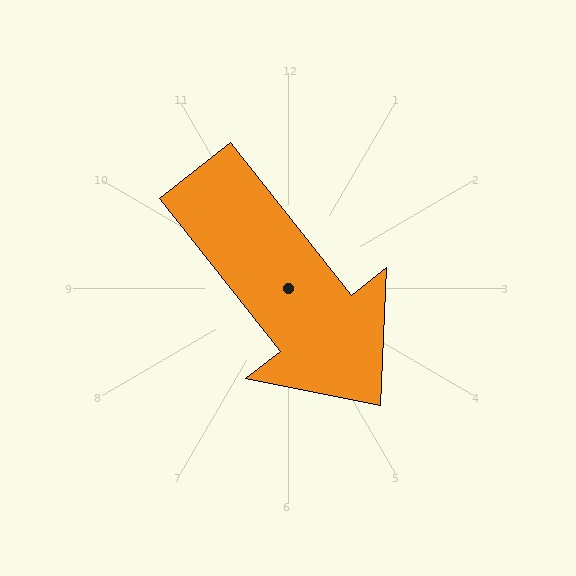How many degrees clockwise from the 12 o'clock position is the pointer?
Approximately 142 degrees.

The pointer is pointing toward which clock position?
Roughly 5 o'clock.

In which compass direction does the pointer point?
Southeast.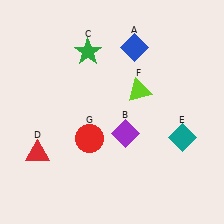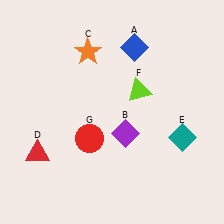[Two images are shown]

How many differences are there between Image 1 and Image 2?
There is 1 difference between the two images.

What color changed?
The star (C) changed from green in Image 1 to orange in Image 2.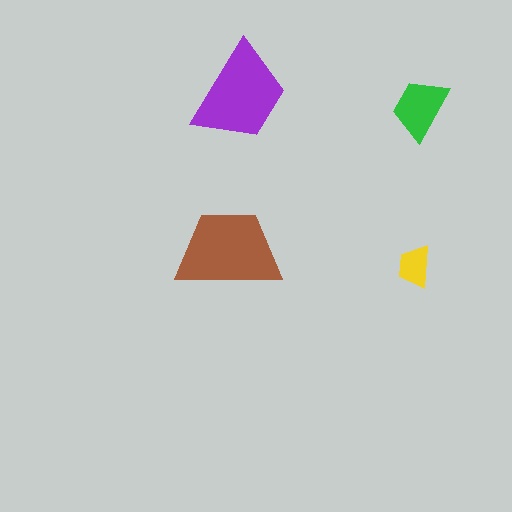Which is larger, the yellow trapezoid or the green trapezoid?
The green one.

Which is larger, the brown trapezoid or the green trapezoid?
The brown one.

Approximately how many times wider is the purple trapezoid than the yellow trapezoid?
About 2.5 times wider.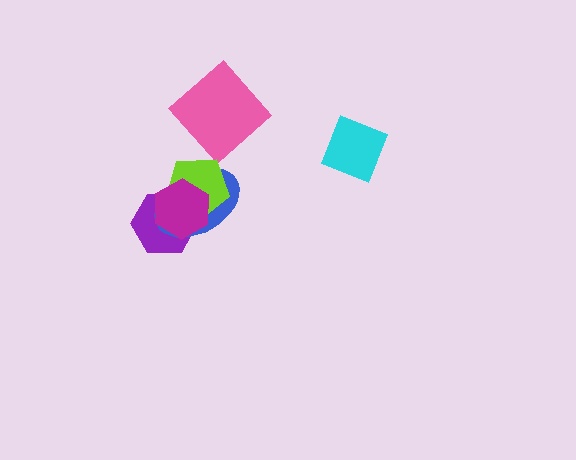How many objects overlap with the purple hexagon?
3 objects overlap with the purple hexagon.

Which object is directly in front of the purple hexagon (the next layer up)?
The blue ellipse is directly in front of the purple hexagon.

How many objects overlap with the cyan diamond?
0 objects overlap with the cyan diamond.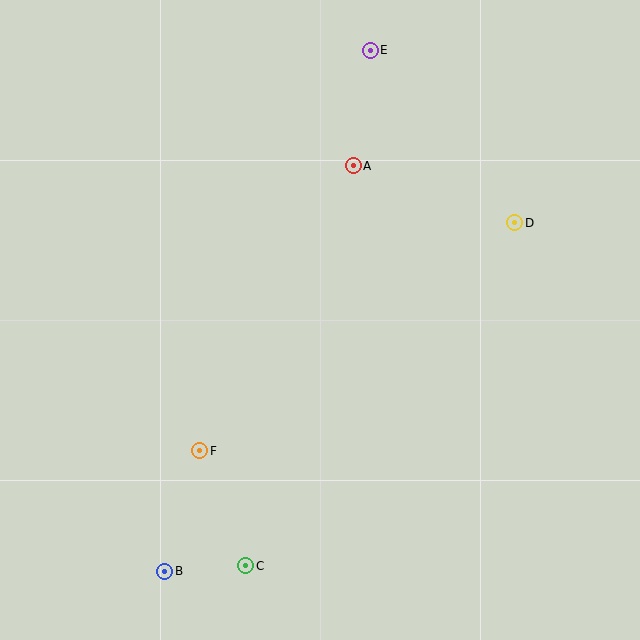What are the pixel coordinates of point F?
Point F is at (200, 451).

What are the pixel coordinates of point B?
Point B is at (165, 571).